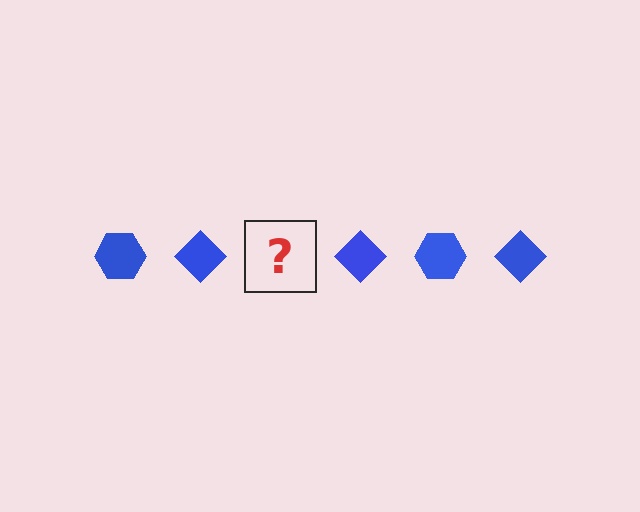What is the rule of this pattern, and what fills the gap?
The rule is that the pattern cycles through hexagon, diamond shapes in blue. The gap should be filled with a blue hexagon.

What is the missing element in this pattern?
The missing element is a blue hexagon.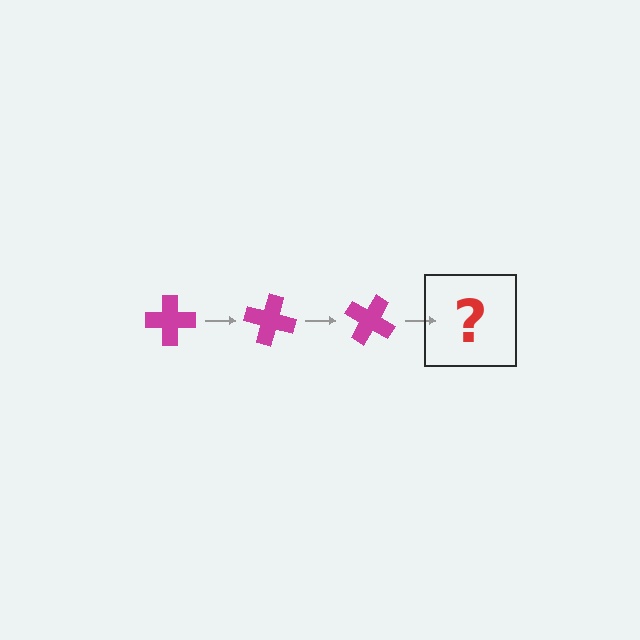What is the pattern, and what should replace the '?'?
The pattern is that the cross rotates 15 degrees each step. The '?' should be a magenta cross rotated 45 degrees.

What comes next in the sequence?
The next element should be a magenta cross rotated 45 degrees.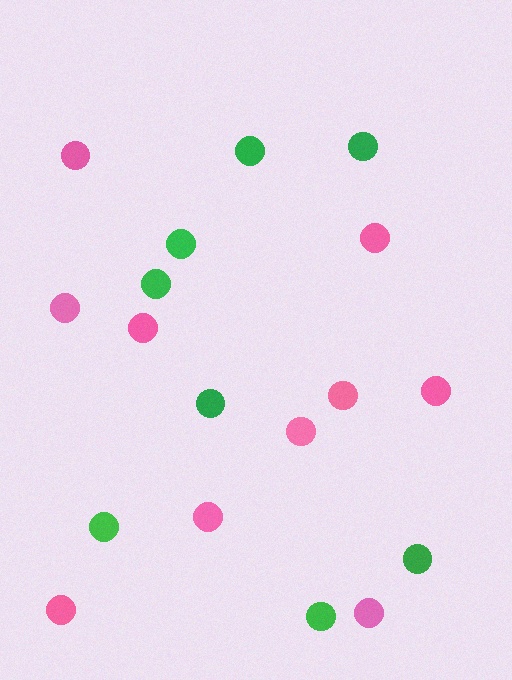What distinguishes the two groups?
There are 2 groups: one group of pink circles (10) and one group of green circles (8).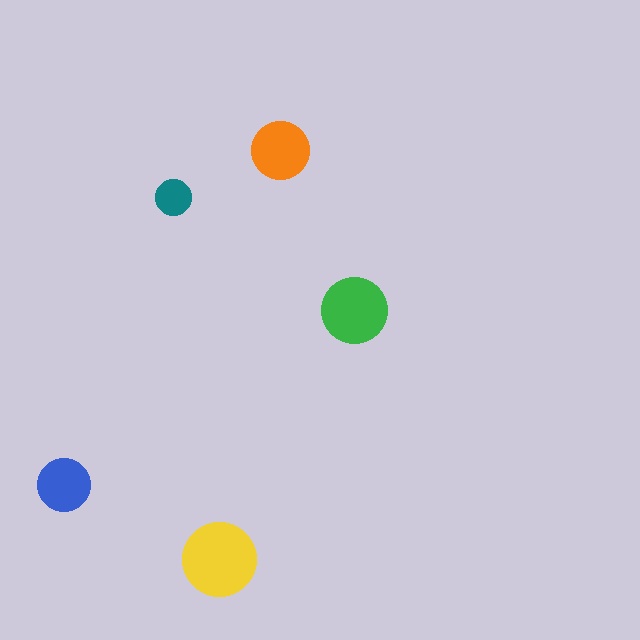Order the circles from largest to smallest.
the yellow one, the green one, the orange one, the blue one, the teal one.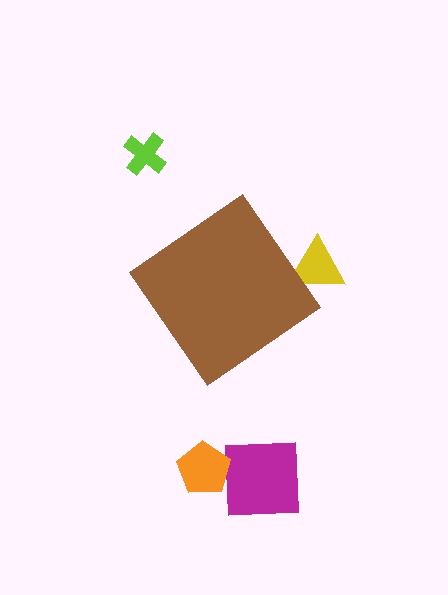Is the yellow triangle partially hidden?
Yes, the yellow triangle is partially hidden behind the brown diamond.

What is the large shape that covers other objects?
A brown diamond.